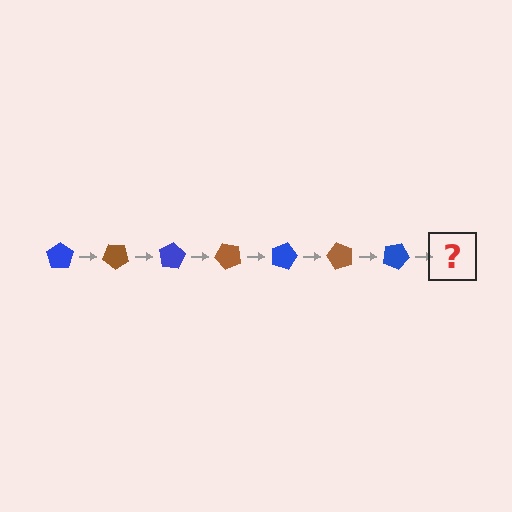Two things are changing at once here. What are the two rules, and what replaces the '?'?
The two rules are that it rotates 40 degrees each step and the color cycles through blue and brown. The '?' should be a brown pentagon, rotated 280 degrees from the start.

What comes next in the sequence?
The next element should be a brown pentagon, rotated 280 degrees from the start.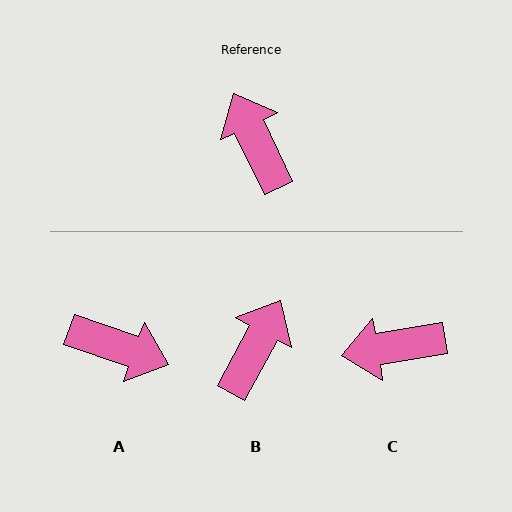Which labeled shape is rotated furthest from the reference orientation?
A, about 135 degrees away.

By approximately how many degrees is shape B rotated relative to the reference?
Approximately 54 degrees clockwise.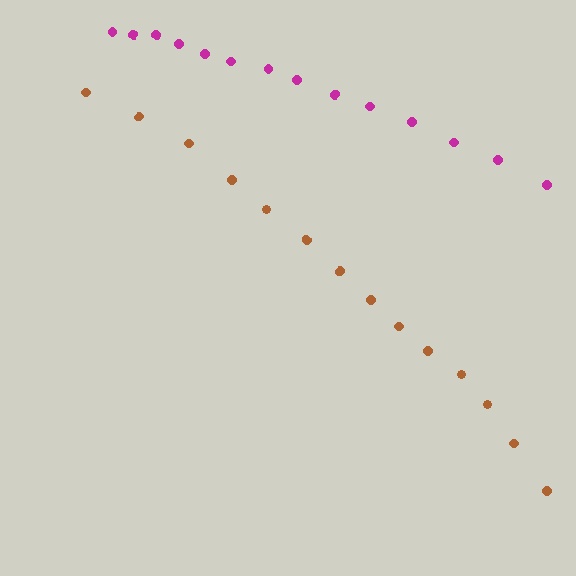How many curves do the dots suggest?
There are 2 distinct paths.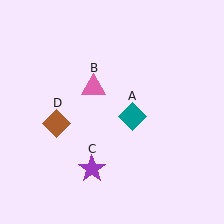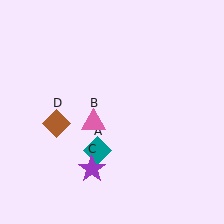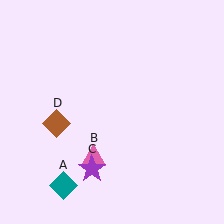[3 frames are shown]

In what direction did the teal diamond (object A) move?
The teal diamond (object A) moved down and to the left.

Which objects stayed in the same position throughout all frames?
Purple star (object C) and brown diamond (object D) remained stationary.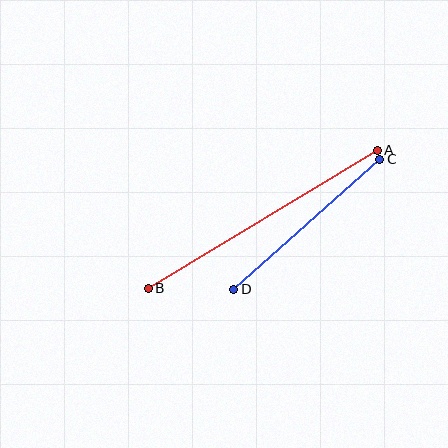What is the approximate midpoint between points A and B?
The midpoint is at approximately (263, 219) pixels.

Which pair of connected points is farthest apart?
Points A and B are farthest apart.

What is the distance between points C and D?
The distance is approximately 196 pixels.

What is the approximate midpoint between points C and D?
The midpoint is at approximately (307, 224) pixels.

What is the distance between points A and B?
The distance is approximately 267 pixels.